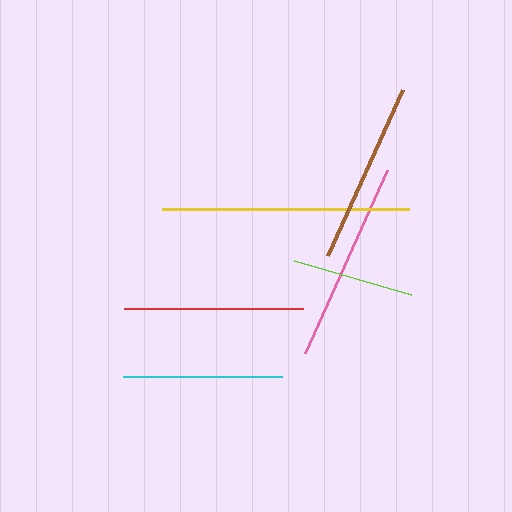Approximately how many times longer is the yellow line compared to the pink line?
The yellow line is approximately 1.2 times the length of the pink line.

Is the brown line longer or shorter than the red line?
The brown line is longer than the red line.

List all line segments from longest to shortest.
From longest to shortest: yellow, pink, brown, red, cyan, lime.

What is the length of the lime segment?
The lime segment is approximately 122 pixels long.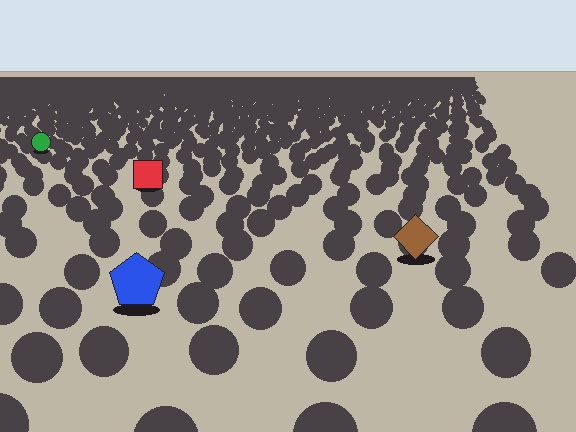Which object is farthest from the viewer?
The green circle is farthest from the viewer. It appears smaller and the ground texture around it is denser.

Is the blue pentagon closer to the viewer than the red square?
Yes. The blue pentagon is closer — you can tell from the texture gradient: the ground texture is coarser near it.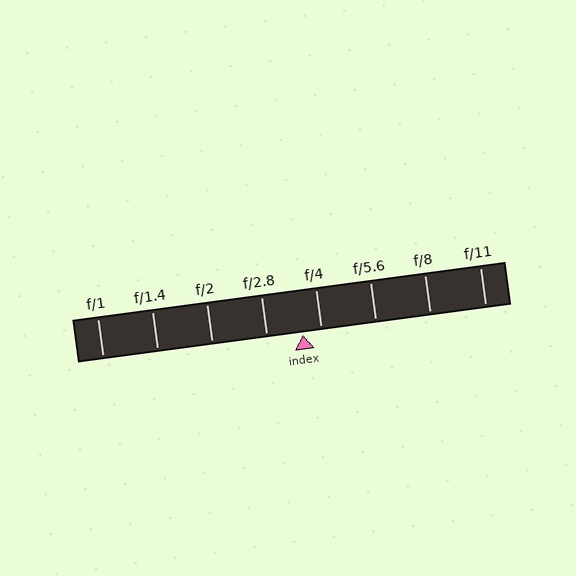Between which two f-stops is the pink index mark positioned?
The index mark is between f/2.8 and f/4.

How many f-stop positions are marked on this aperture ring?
There are 8 f-stop positions marked.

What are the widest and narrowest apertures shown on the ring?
The widest aperture shown is f/1 and the narrowest is f/11.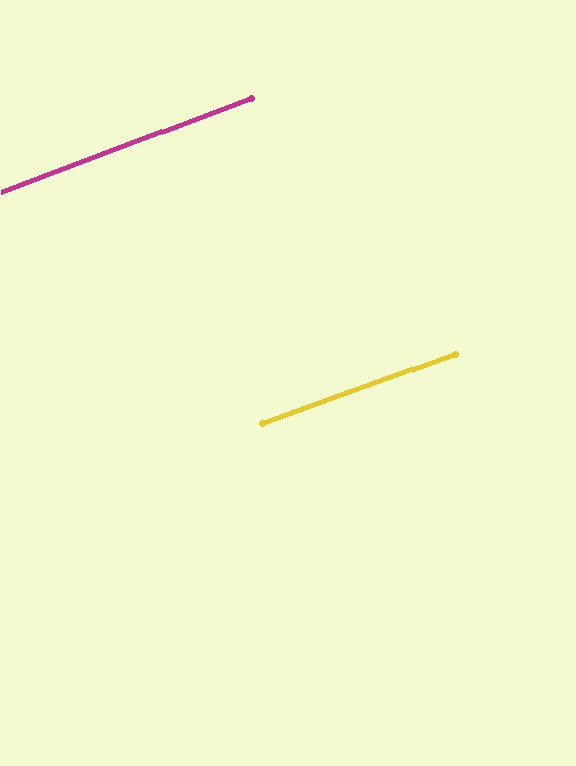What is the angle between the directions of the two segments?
Approximately 1 degree.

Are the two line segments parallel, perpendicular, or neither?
Parallel — their directions differ by only 0.8°.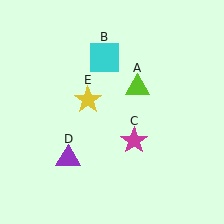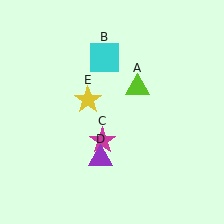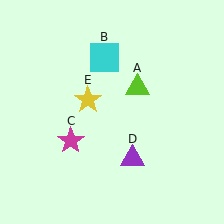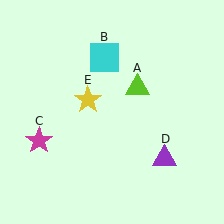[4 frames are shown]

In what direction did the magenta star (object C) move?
The magenta star (object C) moved left.